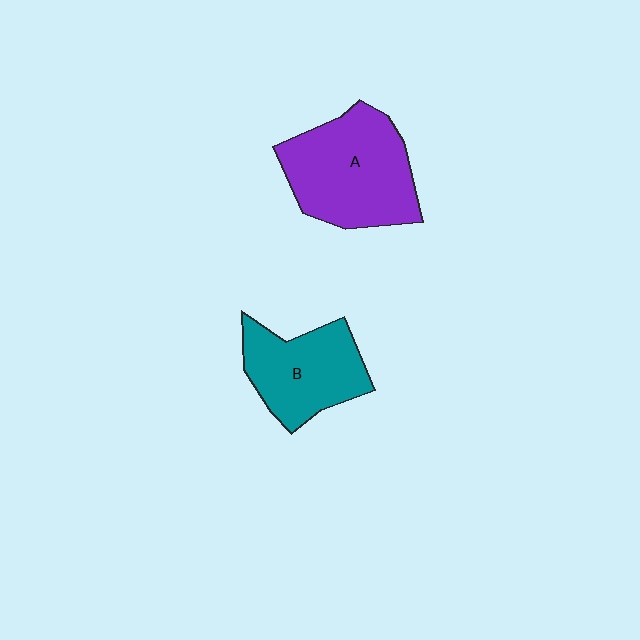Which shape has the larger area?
Shape A (purple).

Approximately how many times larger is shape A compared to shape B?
Approximately 1.3 times.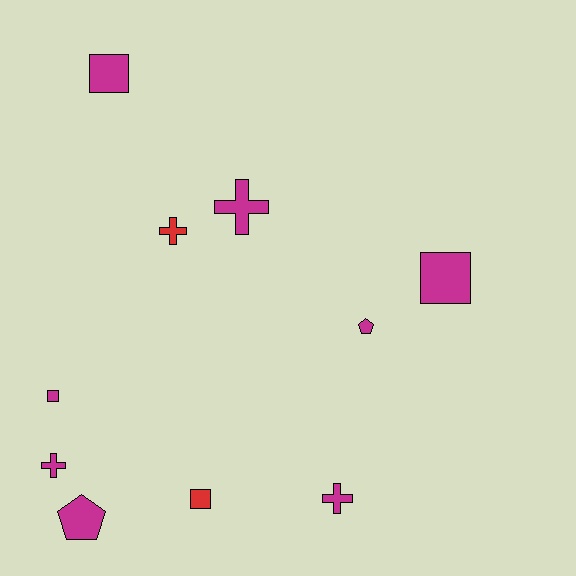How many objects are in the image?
There are 10 objects.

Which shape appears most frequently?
Square, with 4 objects.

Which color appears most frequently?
Magenta, with 8 objects.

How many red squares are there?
There is 1 red square.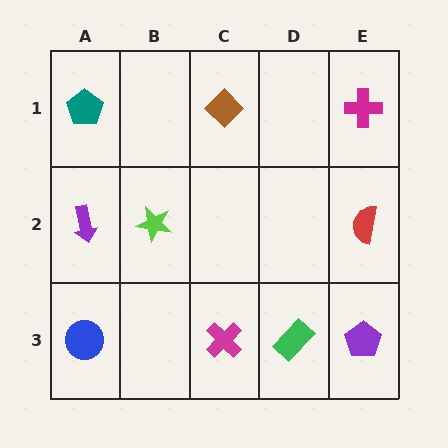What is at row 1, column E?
A magenta cross.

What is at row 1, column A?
A teal pentagon.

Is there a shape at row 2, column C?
No, that cell is empty.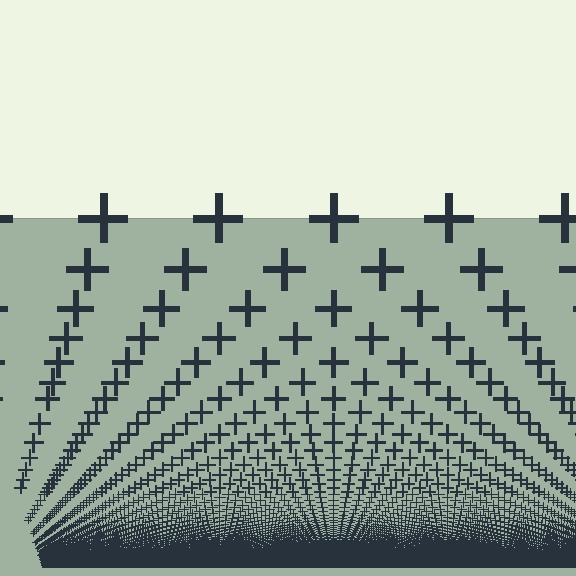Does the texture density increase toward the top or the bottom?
Density increases toward the bottom.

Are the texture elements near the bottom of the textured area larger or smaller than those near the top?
Smaller. The gradient is inverted — elements near the bottom are smaller and denser.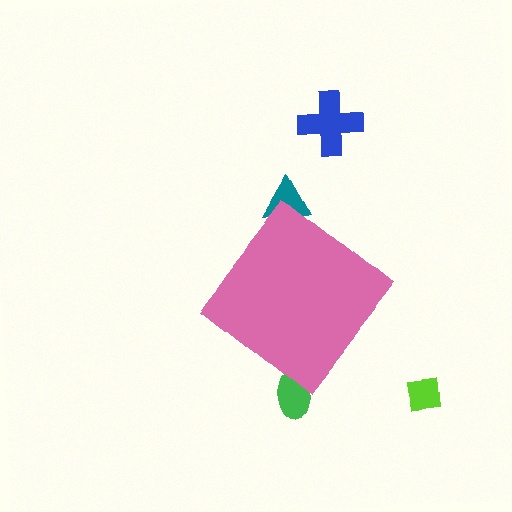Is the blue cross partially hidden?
No, the blue cross is fully visible.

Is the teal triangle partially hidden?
Yes, the teal triangle is partially hidden behind the pink diamond.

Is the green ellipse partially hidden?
Yes, the green ellipse is partially hidden behind the pink diamond.